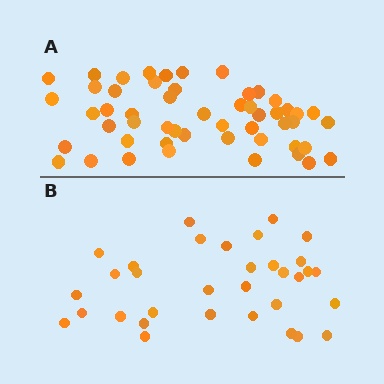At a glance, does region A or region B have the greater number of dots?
Region A (the top region) has more dots.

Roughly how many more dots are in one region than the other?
Region A has approximately 20 more dots than region B.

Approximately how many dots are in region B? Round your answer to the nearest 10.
About 30 dots. (The exact count is 33, which rounds to 30.)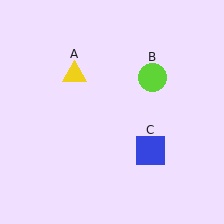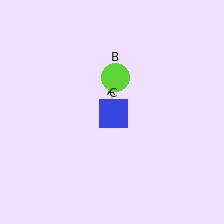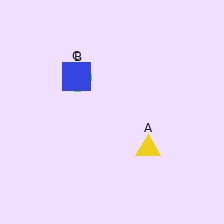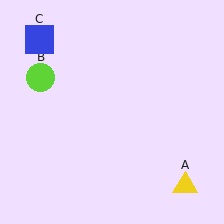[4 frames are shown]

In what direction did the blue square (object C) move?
The blue square (object C) moved up and to the left.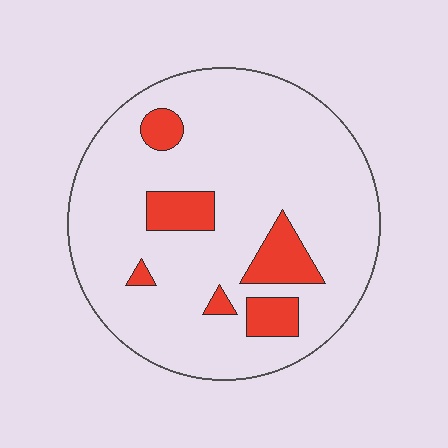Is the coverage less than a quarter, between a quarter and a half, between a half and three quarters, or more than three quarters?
Less than a quarter.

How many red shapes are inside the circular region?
6.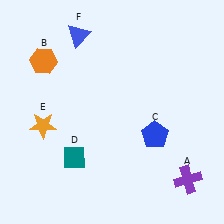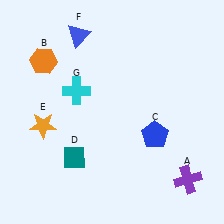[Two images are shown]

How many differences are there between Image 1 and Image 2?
There is 1 difference between the two images.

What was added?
A cyan cross (G) was added in Image 2.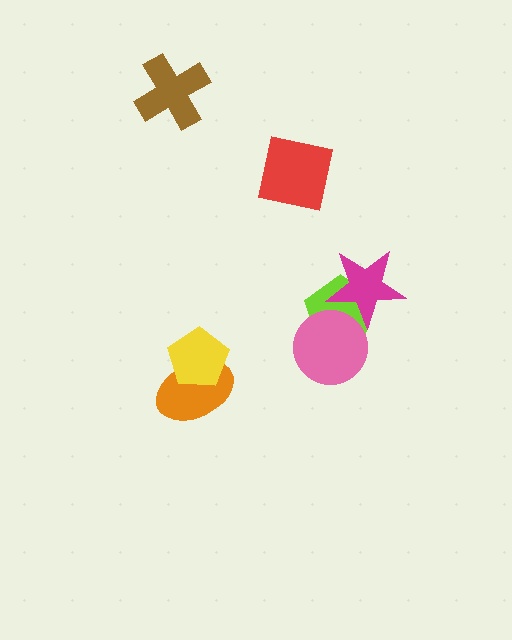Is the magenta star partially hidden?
Yes, it is partially covered by another shape.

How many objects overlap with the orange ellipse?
1 object overlaps with the orange ellipse.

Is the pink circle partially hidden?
No, no other shape covers it.